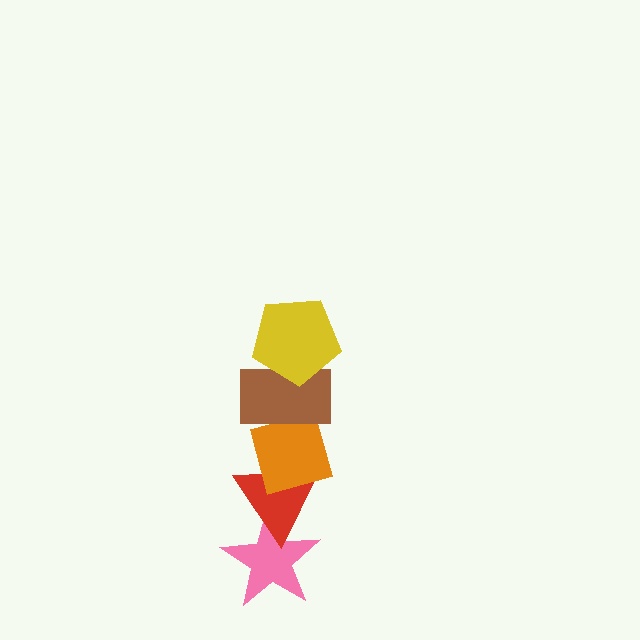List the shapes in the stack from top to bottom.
From top to bottom: the yellow pentagon, the brown rectangle, the orange diamond, the red triangle, the pink star.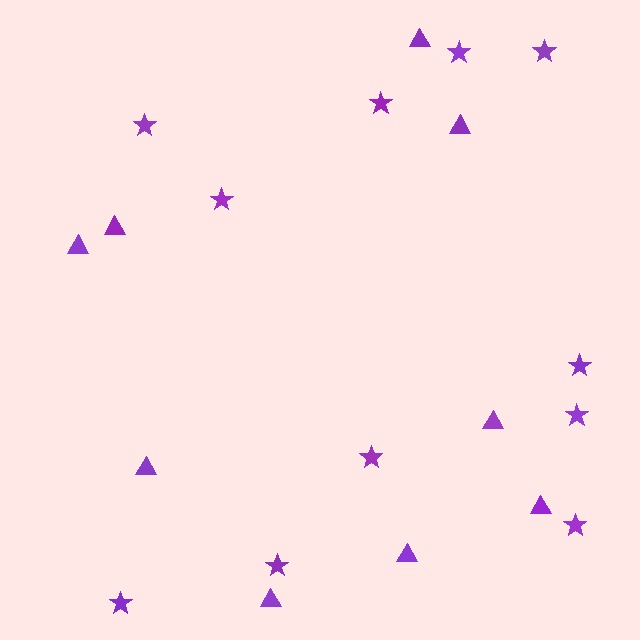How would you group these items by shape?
There are 2 groups: one group of triangles (9) and one group of stars (11).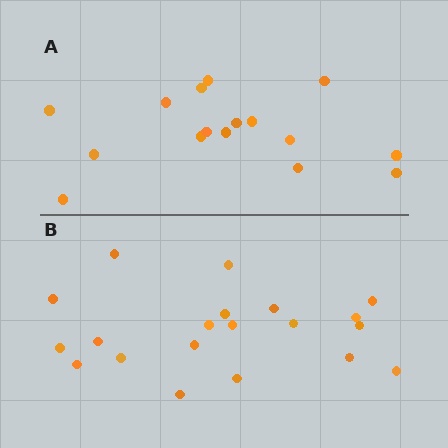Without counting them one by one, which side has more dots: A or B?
Region B (the bottom region) has more dots.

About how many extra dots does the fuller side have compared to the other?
Region B has about 4 more dots than region A.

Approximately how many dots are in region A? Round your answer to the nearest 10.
About 20 dots. (The exact count is 16, which rounds to 20.)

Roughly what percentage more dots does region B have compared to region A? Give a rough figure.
About 25% more.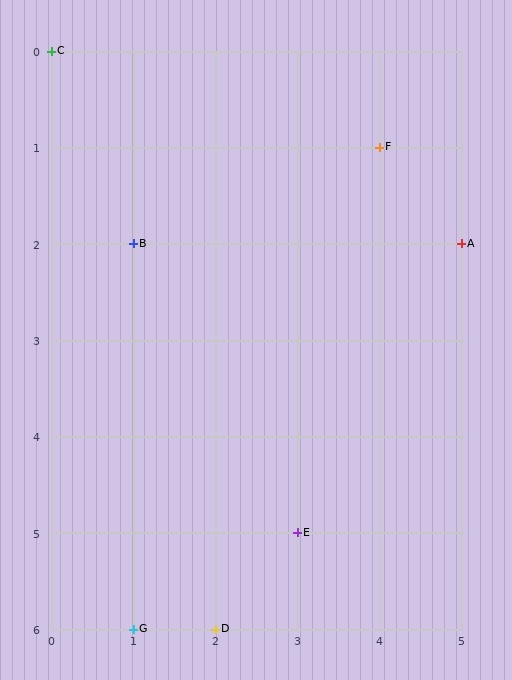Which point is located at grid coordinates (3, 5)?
Point E is at (3, 5).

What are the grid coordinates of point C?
Point C is at grid coordinates (0, 0).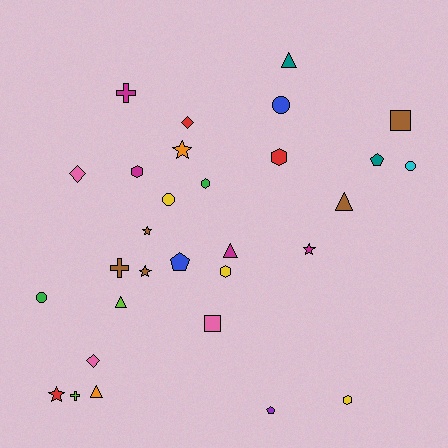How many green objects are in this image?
There are 2 green objects.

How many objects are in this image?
There are 30 objects.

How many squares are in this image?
There are 2 squares.